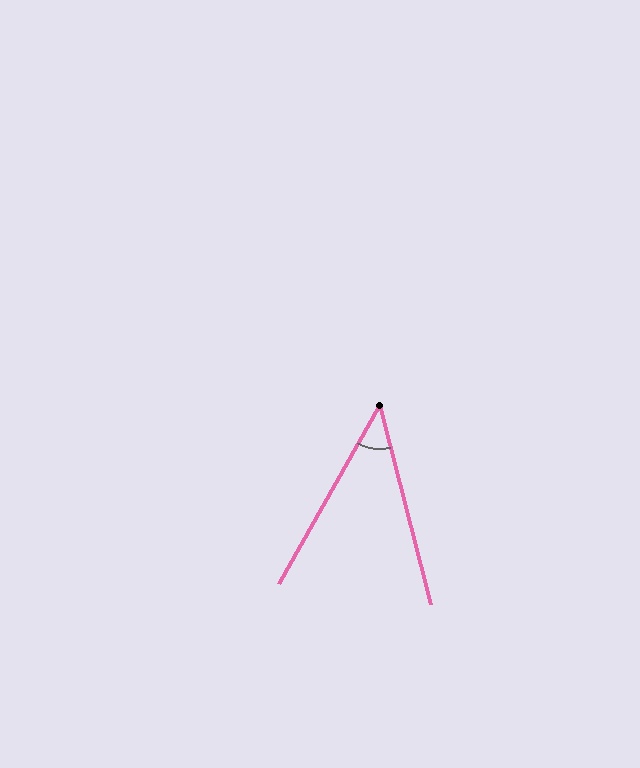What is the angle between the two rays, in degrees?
Approximately 44 degrees.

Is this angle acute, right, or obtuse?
It is acute.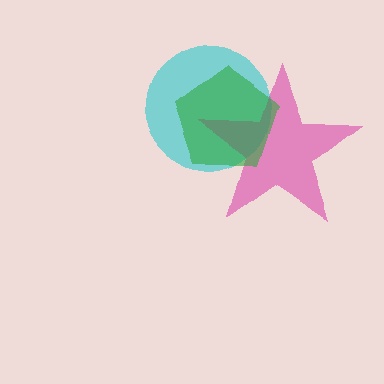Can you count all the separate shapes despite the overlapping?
Yes, there are 3 separate shapes.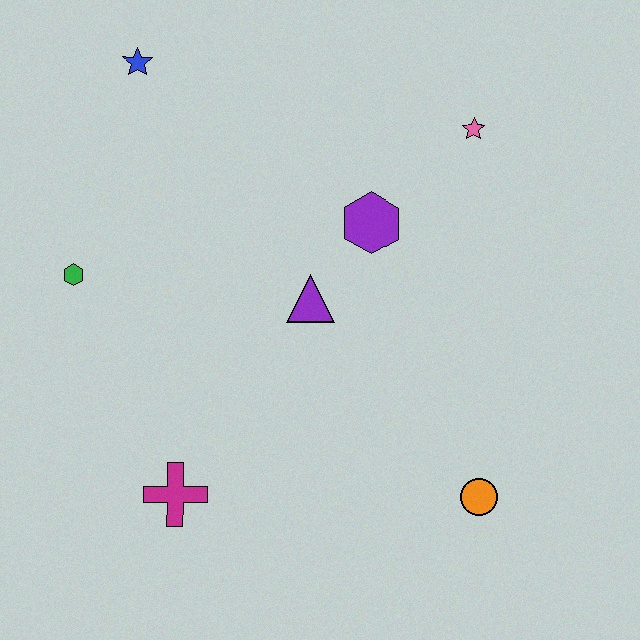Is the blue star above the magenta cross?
Yes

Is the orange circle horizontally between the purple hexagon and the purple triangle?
No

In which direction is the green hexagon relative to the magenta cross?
The green hexagon is above the magenta cross.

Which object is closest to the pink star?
The purple hexagon is closest to the pink star.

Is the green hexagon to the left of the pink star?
Yes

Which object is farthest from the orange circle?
The blue star is farthest from the orange circle.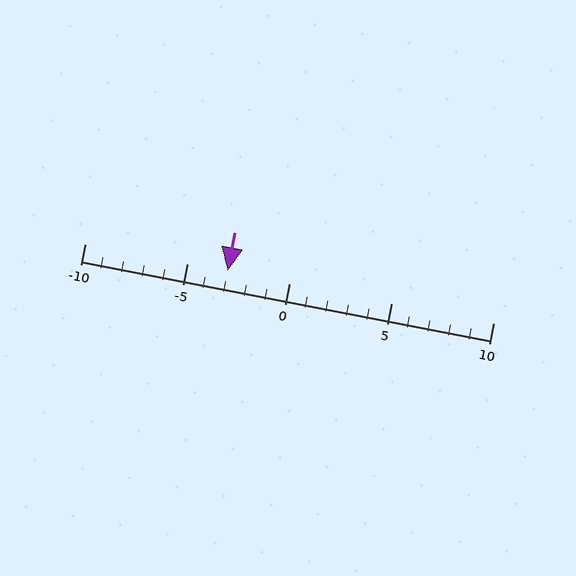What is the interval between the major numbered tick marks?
The major tick marks are spaced 5 units apart.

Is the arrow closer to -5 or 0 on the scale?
The arrow is closer to -5.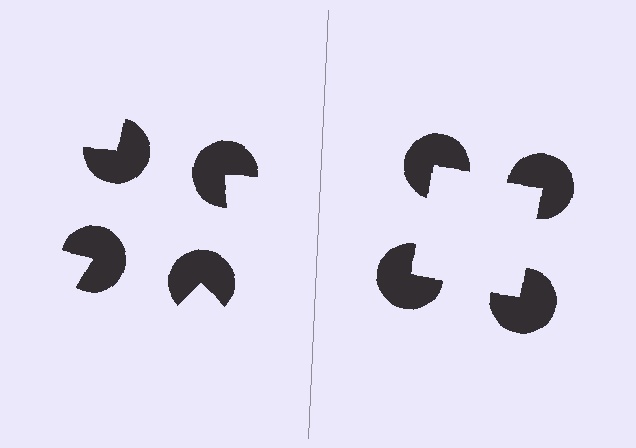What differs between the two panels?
The pac-man discs are positioned identically on both sides; only the wedge orientations differ. On the right they align to a square; on the left they are misaligned.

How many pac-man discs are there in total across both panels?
8 — 4 on each side.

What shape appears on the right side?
An illusory square.